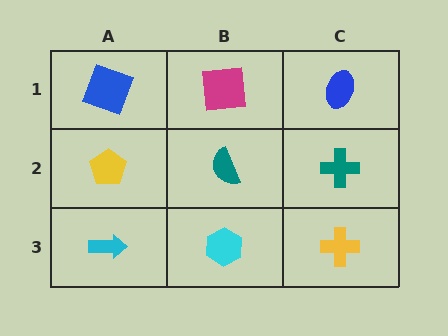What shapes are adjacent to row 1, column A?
A yellow pentagon (row 2, column A), a magenta square (row 1, column B).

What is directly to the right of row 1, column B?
A blue ellipse.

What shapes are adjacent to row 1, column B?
A teal semicircle (row 2, column B), a blue square (row 1, column A), a blue ellipse (row 1, column C).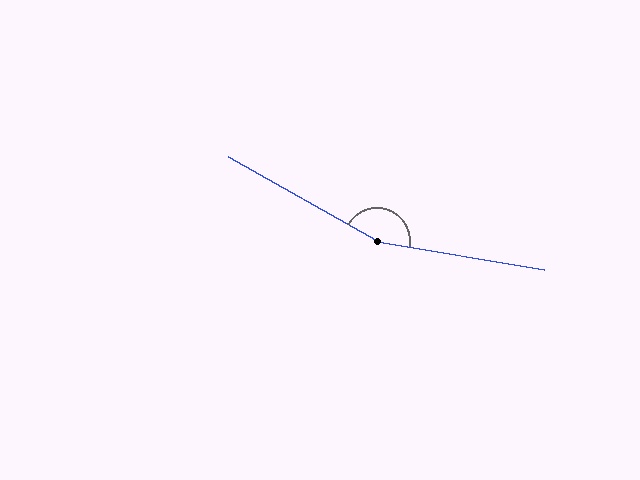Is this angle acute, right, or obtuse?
It is obtuse.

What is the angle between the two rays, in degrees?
Approximately 160 degrees.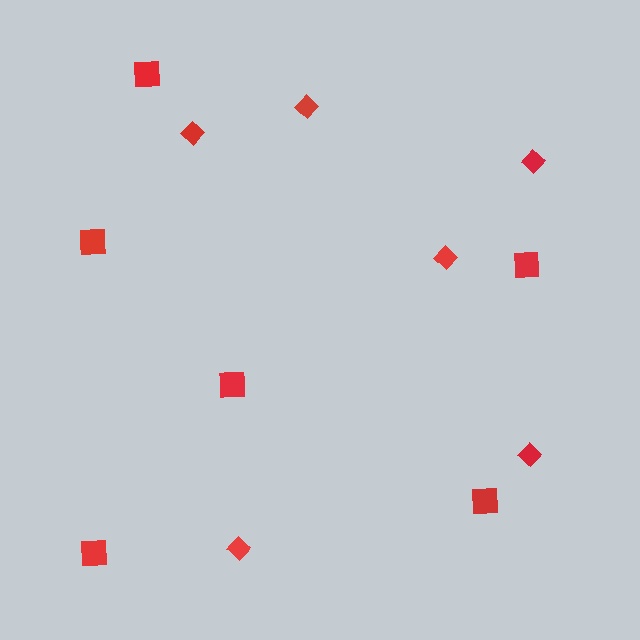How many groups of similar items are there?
There are 2 groups: one group of squares (6) and one group of diamonds (6).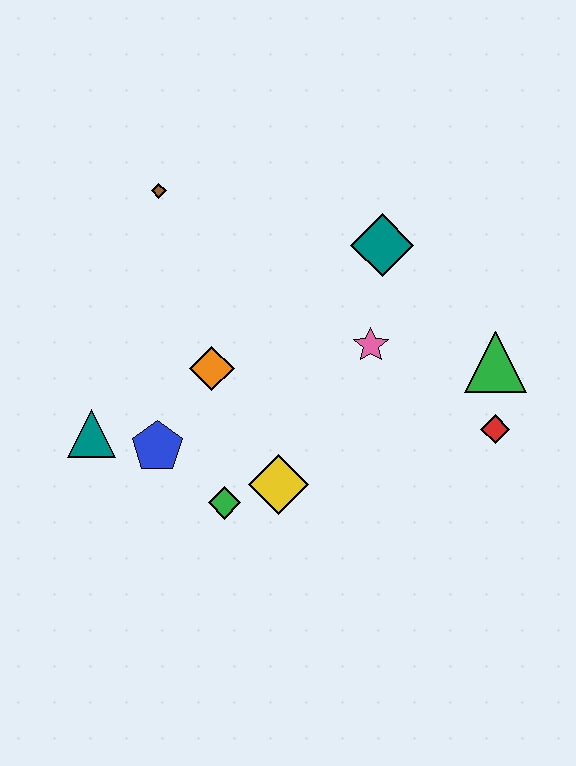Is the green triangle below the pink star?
Yes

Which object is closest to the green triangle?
The red diamond is closest to the green triangle.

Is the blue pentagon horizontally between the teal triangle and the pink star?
Yes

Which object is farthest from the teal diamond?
The teal triangle is farthest from the teal diamond.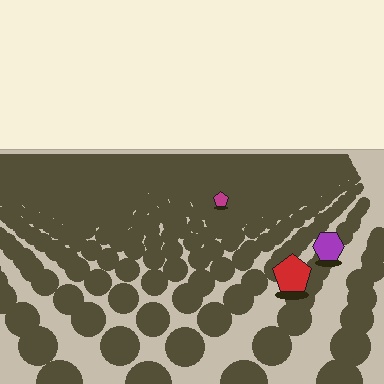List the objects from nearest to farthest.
From nearest to farthest: the red pentagon, the purple hexagon, the magenta pentagon.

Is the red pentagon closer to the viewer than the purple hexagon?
Yes. The red pentagon is closer — you can tell from the texture gradient: the ground texture is coarser near it.